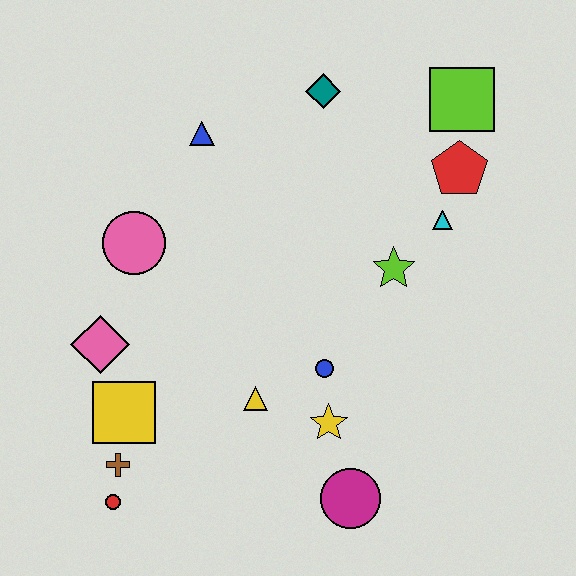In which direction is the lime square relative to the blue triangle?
The lime square is to the right of the blue triangle.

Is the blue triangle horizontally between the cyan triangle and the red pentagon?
No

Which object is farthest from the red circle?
The lime square is farthest from the red circle.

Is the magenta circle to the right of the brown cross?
Yes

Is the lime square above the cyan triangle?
Yes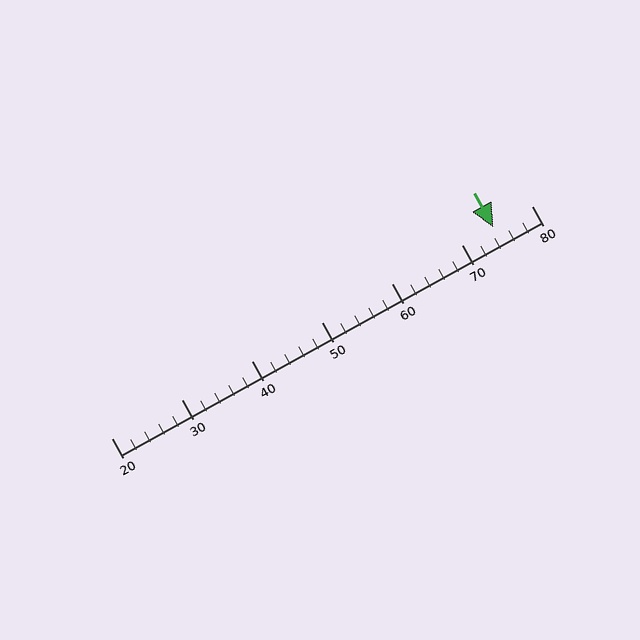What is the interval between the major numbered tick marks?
The major tick marks are spaced 10 units apart.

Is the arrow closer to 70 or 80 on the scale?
The arrow is closer to 70.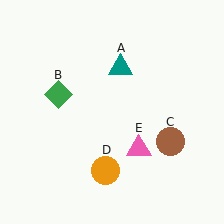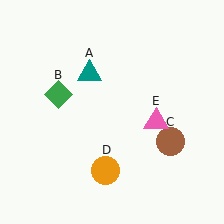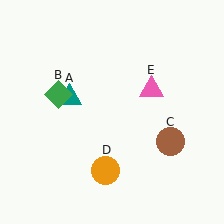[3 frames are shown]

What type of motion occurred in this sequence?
The teal triangle (object A), pink triangle (object E) rotated counterclockwise around the center of the scene.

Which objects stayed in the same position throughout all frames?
Green diamond (object B) and brown circle (object C) and orange circle (object D) remained stationary.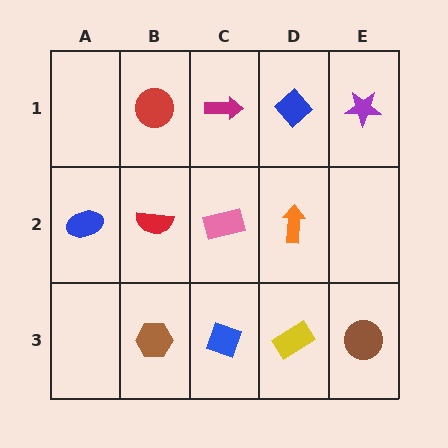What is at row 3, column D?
A yellow rectangle.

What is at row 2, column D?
An orange arrow.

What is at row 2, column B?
A red semicircle.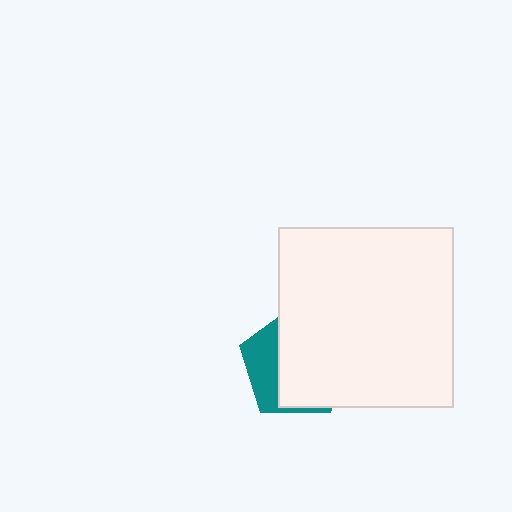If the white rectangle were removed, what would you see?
You would see the complete teal pentagon.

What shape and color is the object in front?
The object in front is a white rectangle.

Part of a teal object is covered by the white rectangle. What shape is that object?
It is a pentagon.